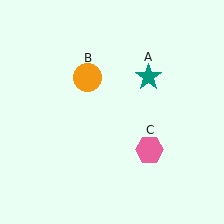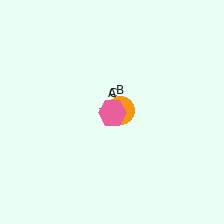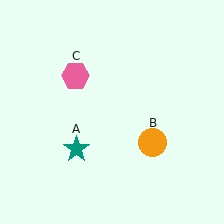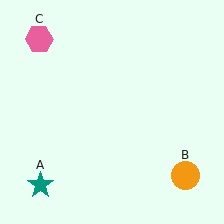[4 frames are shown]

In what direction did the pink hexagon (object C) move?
The pink hexagon (object C) moved up and to the left.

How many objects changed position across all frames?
3 objects changed position: teal star (object A), orange circle (object B), pink hexagon (object C).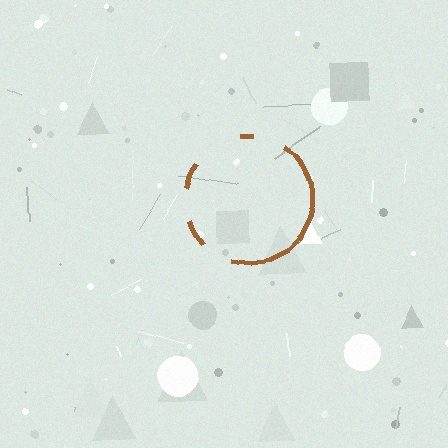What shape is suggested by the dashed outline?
The dashed outline suggests a circle.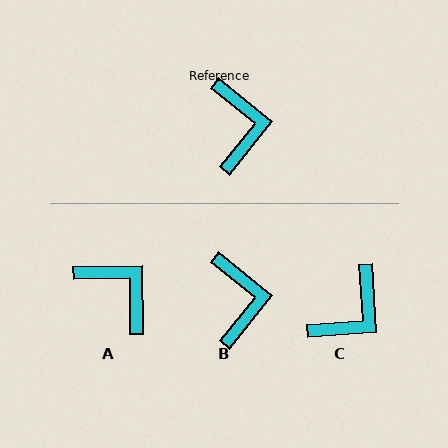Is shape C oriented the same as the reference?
No, it is off by about 47 degrees.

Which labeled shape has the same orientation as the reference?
B.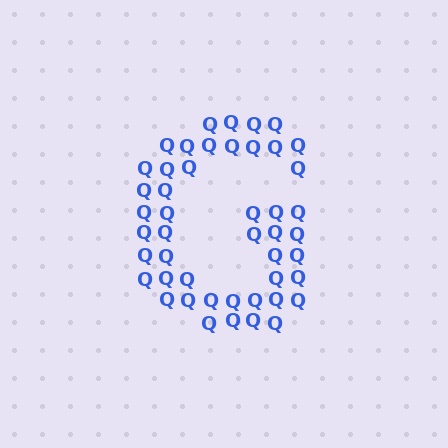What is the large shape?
The large shape is the letter G.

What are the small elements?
The small elements are letter Q's.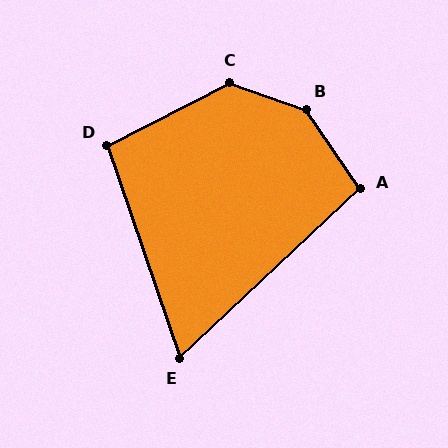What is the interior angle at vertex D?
Approximately 98 degrees (obtuse).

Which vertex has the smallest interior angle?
E, at approximately 66 degrees.